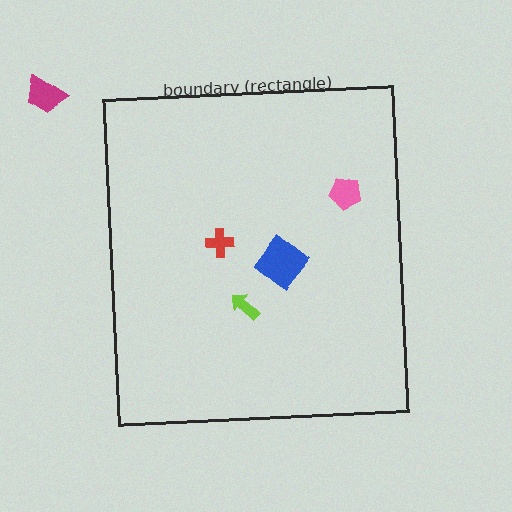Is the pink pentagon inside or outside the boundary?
Inside.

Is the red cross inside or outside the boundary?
Inside.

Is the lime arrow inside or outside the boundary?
Inside.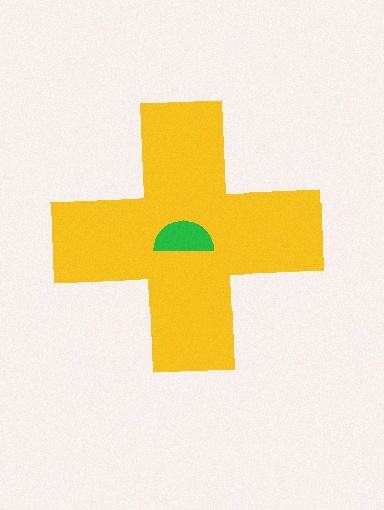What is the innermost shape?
The green semicircle.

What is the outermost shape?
The yellow cross.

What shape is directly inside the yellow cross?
The green semicircle.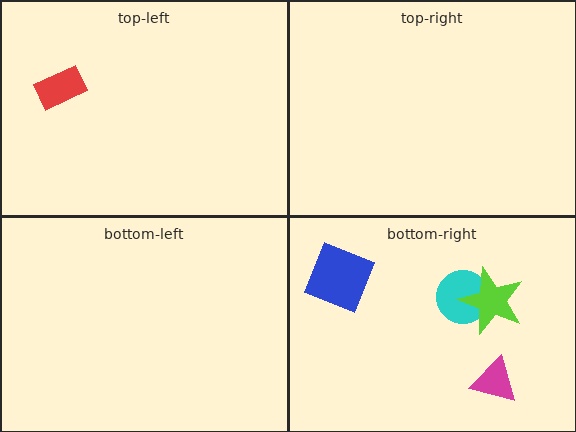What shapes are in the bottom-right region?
The cyan circle, the magenta triangle, the blue square, the lime star.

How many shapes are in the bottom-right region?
4.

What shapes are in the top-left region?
The red rectangle.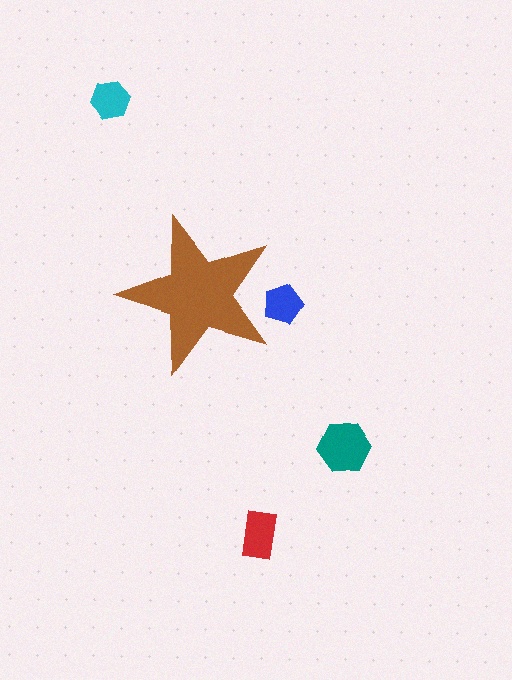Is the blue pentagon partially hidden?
Yes, the blue pentagon is partially hidden behind the brown star.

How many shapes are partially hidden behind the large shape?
1 shape is partially hidden.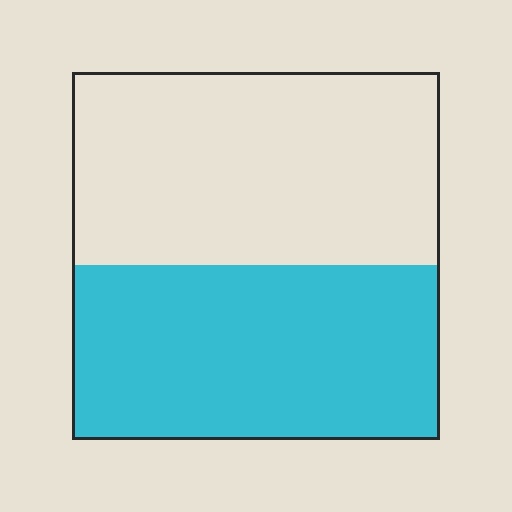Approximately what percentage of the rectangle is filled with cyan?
Approximately 50%.